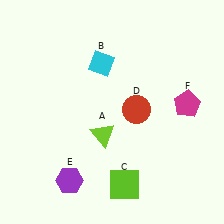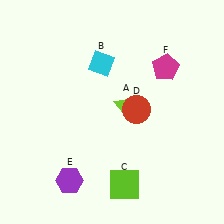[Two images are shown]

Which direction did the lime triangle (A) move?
The lime triangle (A) moved up.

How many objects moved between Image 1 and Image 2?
2 objects moved between the two images.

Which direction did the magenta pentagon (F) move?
The magenta pentagon (F) moved up.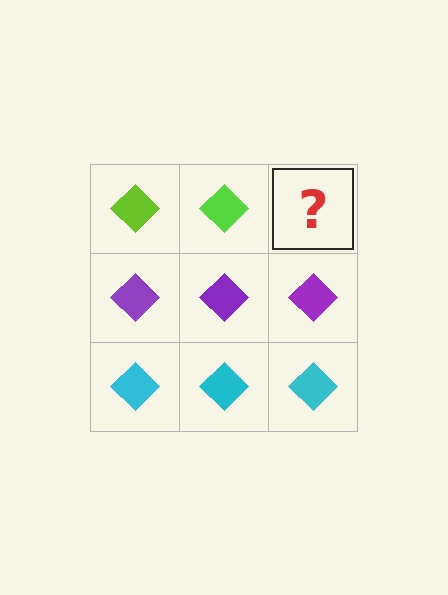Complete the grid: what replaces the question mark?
The question mark should be replaced with a lime diamond.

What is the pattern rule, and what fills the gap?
The rule is that each row has a consistent color. The gap should be filled with a lime diamond.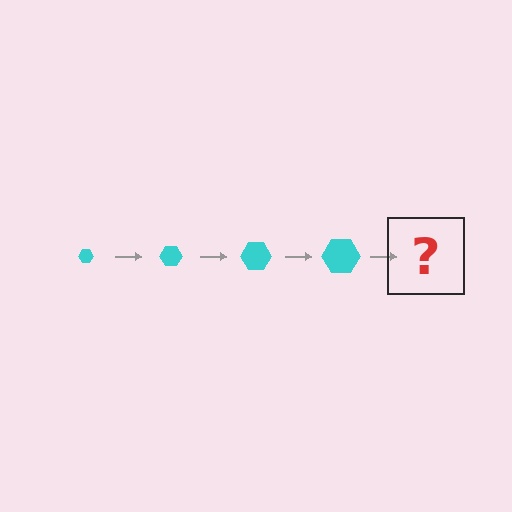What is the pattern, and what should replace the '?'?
The pattern is that the hexagon gets progressively larger each step. The '?' should be a cyan hexagon, larger than the previous one.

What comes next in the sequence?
The next element should be a cyan hexagon, larger than the previous one.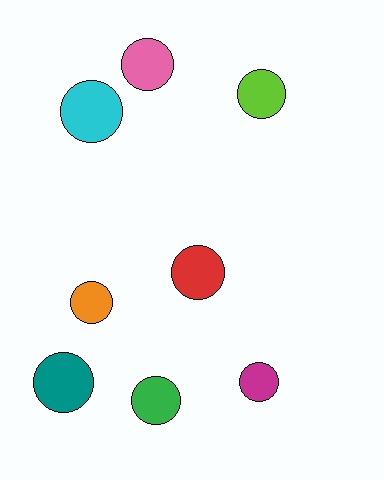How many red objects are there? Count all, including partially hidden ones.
There is 1 red object.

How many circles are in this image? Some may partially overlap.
There are 8 circles.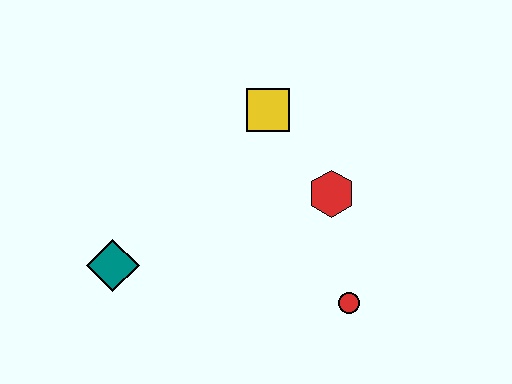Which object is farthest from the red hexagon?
The teal diamond is farthest from the red hexagon.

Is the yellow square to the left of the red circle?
Yes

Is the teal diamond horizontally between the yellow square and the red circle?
No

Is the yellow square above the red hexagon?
Yes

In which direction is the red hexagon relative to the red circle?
The red hexagon is above the red circle.